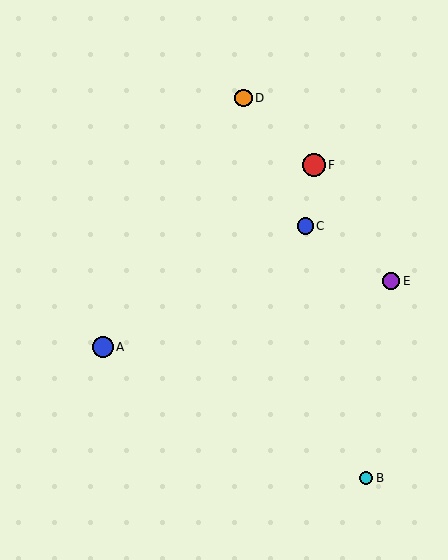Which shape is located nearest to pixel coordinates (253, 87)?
The orange circle (labeled D) at (244, 98) is nearest to that location.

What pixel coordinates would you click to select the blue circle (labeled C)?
Click at (305, 226) to select the blue circle C.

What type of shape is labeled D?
Shape D is an orange circle.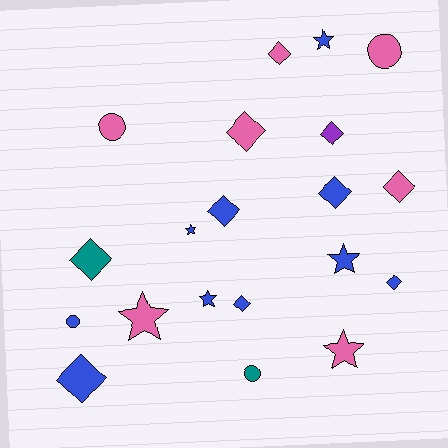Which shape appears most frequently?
Diamond, with 10 objects.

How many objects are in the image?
There are 20 objects.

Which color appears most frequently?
Blue, with 10 objects.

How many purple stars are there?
There are no purple stars.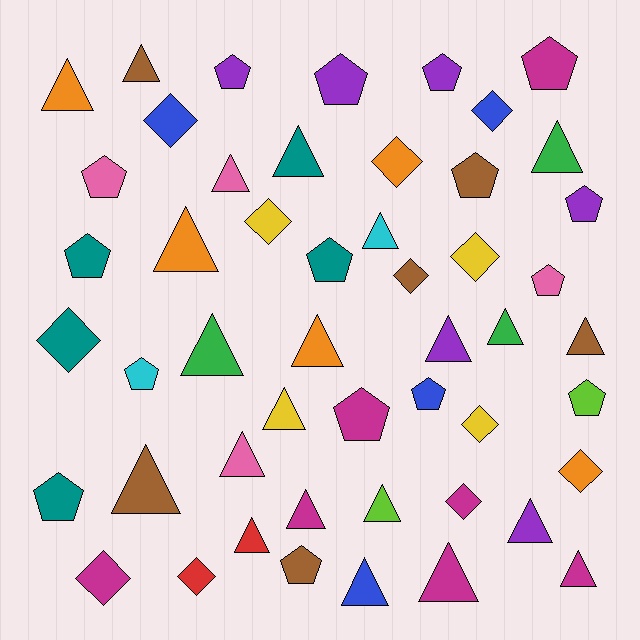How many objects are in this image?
There are 50 objects.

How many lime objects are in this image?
There are 2 lime objects.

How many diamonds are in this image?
There are 12 diamonds.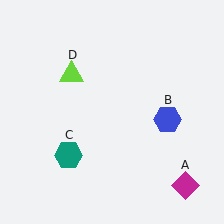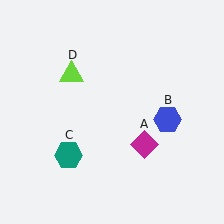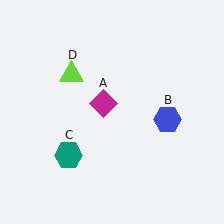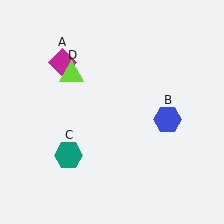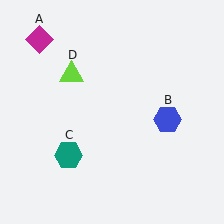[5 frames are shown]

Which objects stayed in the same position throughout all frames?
Blue hexagon (object B) and teal hexagon (object C) and lime triangle (object D) remained stationary.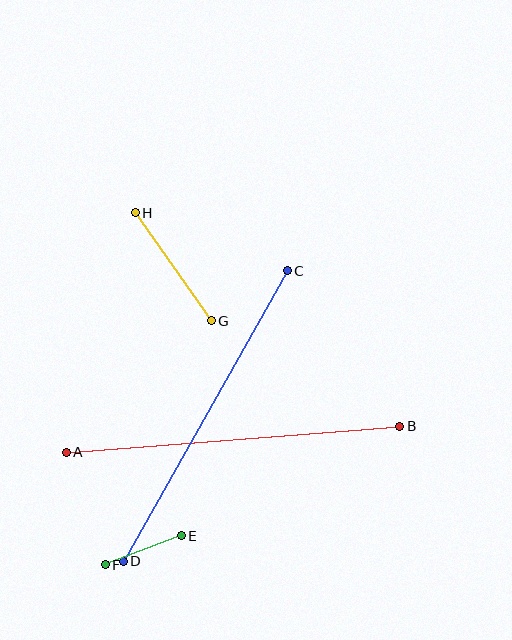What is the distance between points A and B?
The distance is approximately 335 pixels.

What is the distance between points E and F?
The distance is approximately 81 pixels.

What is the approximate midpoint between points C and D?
The midpoint is at approximately (205, 416) pixels.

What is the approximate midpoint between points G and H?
The midpoint is at approximately (173, 267) pixels.